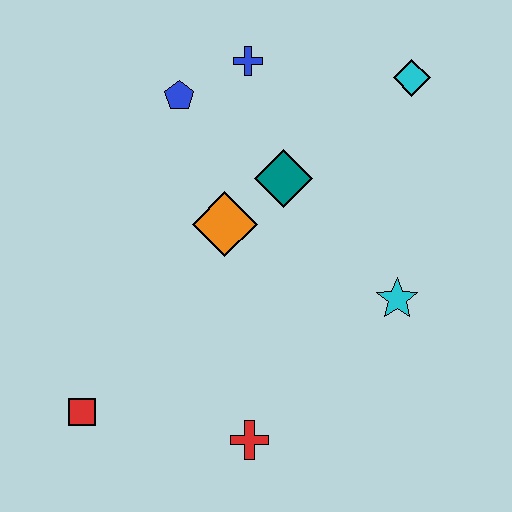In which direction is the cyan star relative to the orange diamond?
The cyan star is to the right of the orange diamond.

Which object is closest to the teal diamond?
The orange diamond is closest to the teal diamond.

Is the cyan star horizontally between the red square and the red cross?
No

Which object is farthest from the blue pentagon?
The red cross is farthest from the blue pentagon.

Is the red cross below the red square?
Yes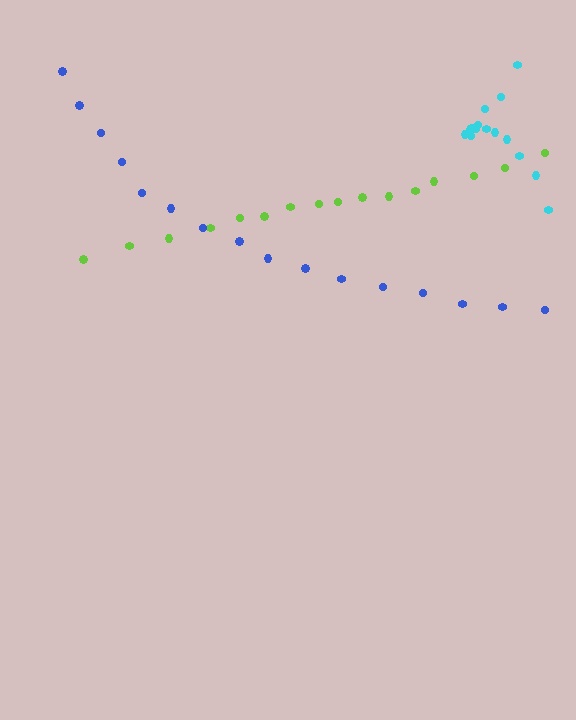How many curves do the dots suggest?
There are 3 distinct paths.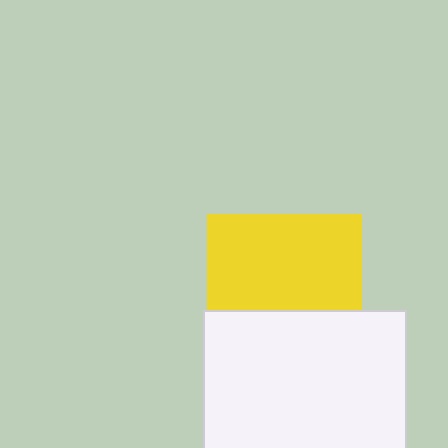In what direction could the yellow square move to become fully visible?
The yellow square could move up. That would shift it out from behind the white rectangle entirely.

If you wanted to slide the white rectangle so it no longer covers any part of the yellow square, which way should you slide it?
Slide it down — that is the most direct way to separate the two shapes.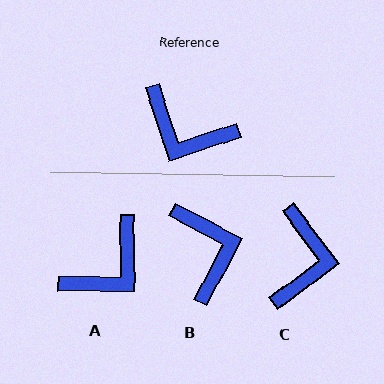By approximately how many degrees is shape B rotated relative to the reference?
Approximately 134 degrees counter-clockwise.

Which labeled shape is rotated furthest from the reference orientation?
B, about 134 degrees away.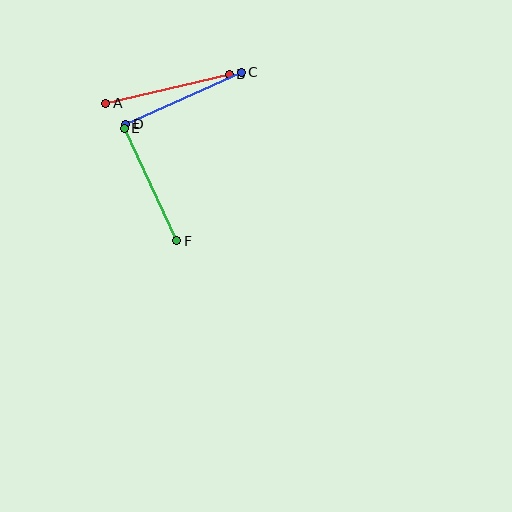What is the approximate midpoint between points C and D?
The midpoint is at approximately (184, 98) pixels.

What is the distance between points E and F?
The distance is approximately 124 pixels.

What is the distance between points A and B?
The distance is approximately 127 pixels.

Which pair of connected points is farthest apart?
Points A and B are farthest apart.